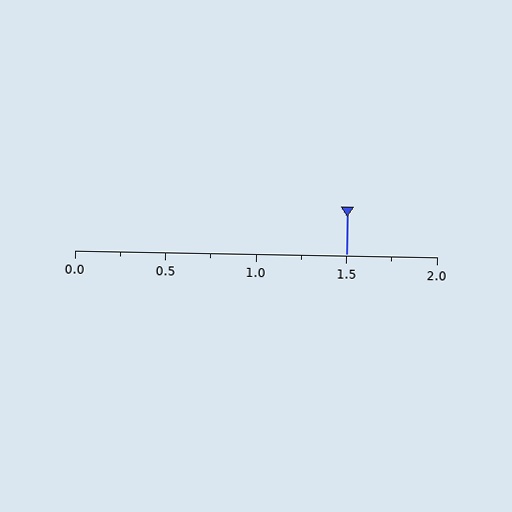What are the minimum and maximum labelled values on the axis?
The axis runs from 0.0 to 2.0.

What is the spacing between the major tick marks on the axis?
The major ticks are spaced 0.5 apart.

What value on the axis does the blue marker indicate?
The marker indicates approximately 1.5.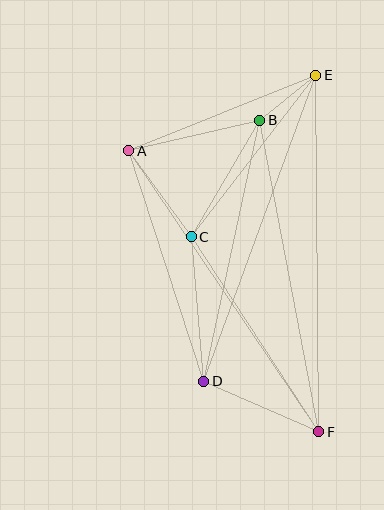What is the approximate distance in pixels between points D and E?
The distance between D and E is approximately 325 pixels.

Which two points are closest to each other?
Points B and E are closest to each other.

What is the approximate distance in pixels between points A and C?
The distance between A and C is approximately 106 pixels.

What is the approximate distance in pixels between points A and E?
The distance between A and E is approximately 201 pixels.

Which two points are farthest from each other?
Points E and F are farthest from each other.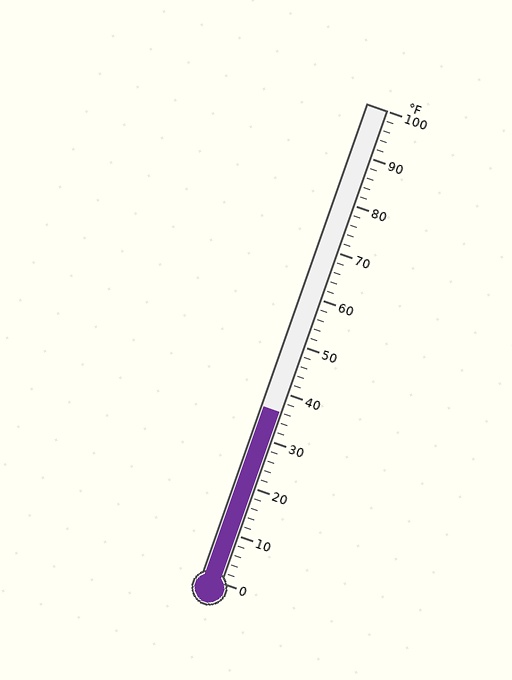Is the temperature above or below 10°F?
The temperature is above 10°F.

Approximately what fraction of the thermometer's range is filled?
The thermometer is filled to approximately 35% of its range.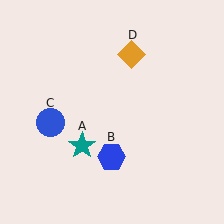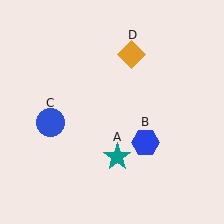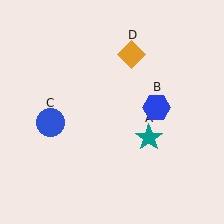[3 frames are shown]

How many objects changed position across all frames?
2 objects changed position: teal star (object A), blue hexagon (object B).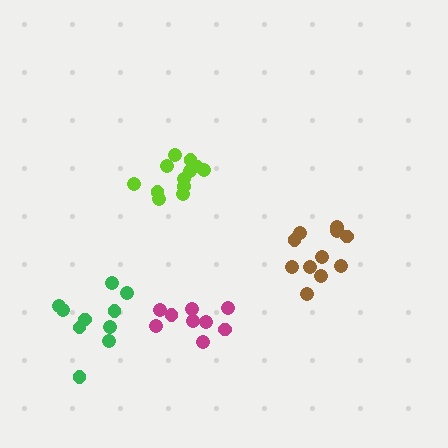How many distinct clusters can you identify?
There are 4 distinct clusters.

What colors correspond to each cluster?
The clusters are colored: brown, lime, green, magenta.